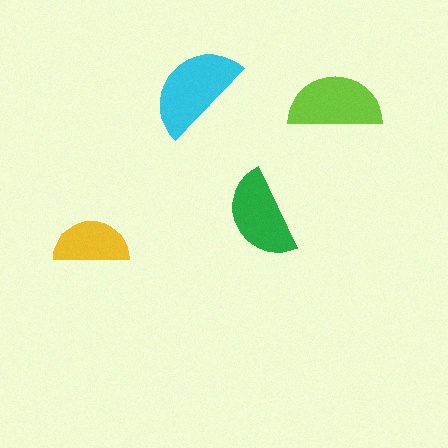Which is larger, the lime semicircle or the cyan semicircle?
The cyan one.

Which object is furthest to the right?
The lime semicircle is rightmost.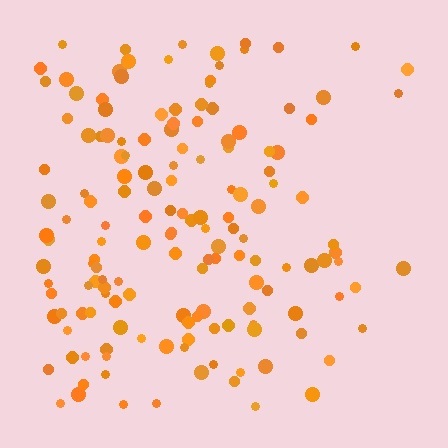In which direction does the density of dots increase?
From right to left, with the left side densest.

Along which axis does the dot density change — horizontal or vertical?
Horizontal.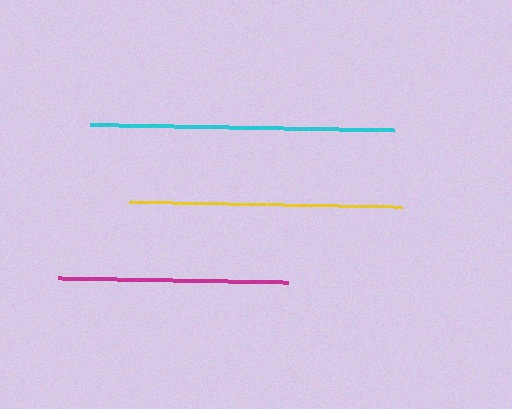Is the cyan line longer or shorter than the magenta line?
The cyan line is longer than the magenta line.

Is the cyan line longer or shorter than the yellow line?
The cyan line is longer than the yellow line.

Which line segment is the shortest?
The magenta line is the shortest at approximately 230 pixels.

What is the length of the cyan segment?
The cyan segment is approximately 304 pixels long.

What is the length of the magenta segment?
The magenta segment is approximately 230 pixels long.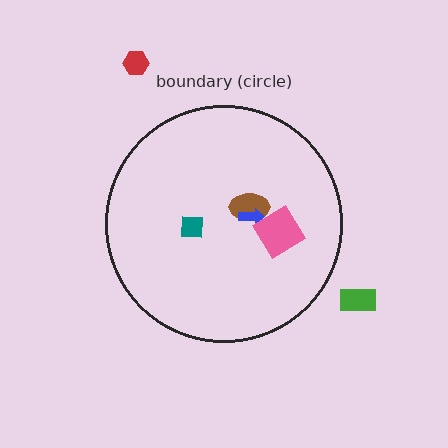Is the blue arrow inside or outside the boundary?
Inside.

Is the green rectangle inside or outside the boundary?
Outside.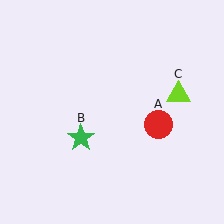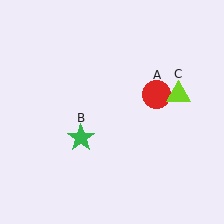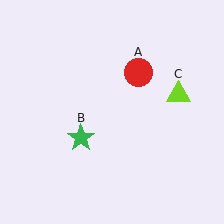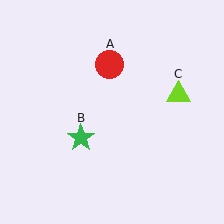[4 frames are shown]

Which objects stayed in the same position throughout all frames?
Green star (object B) and lime triangle (object C) remained stationary.